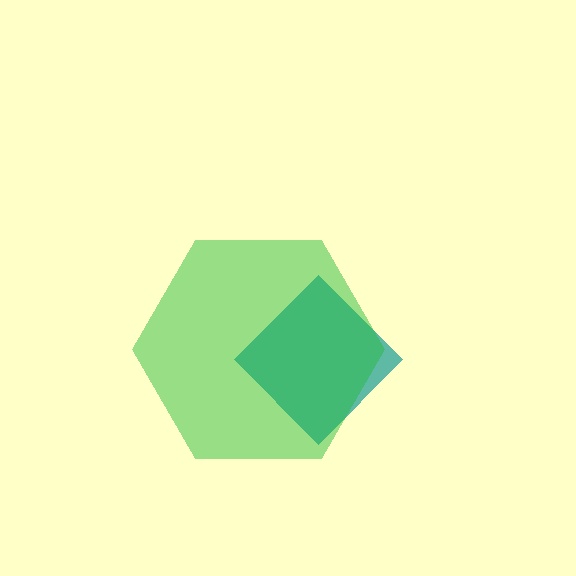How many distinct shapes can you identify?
There are 2 distinct shapes: a teal diamond, a green hexagon.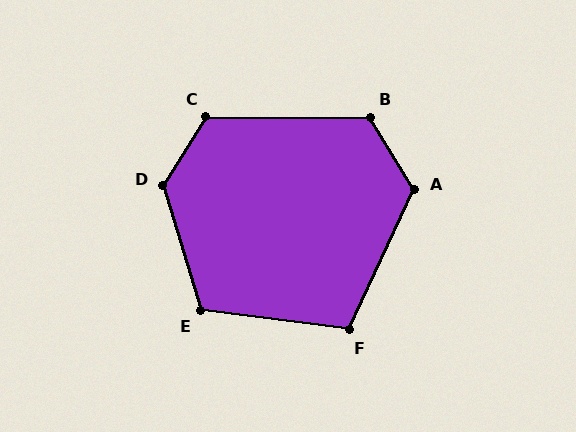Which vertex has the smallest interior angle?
F, at approximately 108 degrees.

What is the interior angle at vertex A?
Approximately 124 degrees (obtuse).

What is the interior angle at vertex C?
Approximately 122 degrees (obtuse).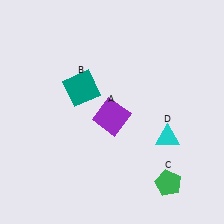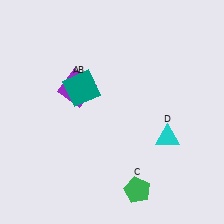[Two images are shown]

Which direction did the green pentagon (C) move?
The green pentagon (C) moved left.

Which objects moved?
The objects that moved are: the purple square (A), the green pentagon (C).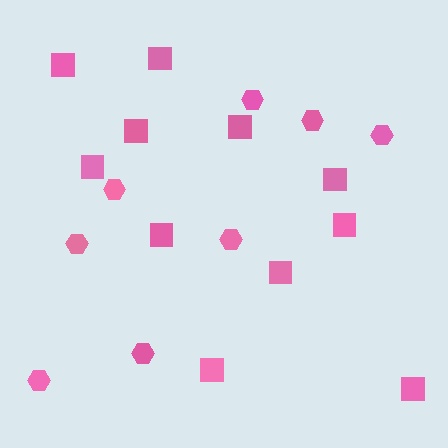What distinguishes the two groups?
There are 2 groups: one group of hexagons (8) and one group of squares (11).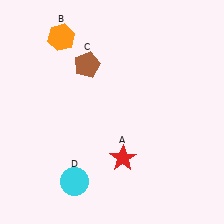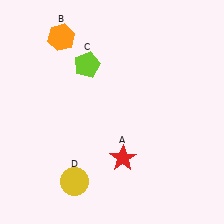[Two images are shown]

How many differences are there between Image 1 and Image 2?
There are 2 differences between the two images.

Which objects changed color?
C changed from brown to lime. D changed from cyan to yellow.